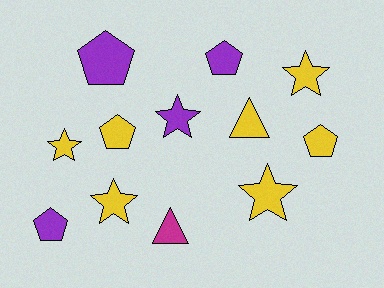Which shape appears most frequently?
Pentagon, with 5 objects.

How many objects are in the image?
There are 12 objects.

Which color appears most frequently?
Yellow, with 7 objects.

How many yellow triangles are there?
There is 1 yellow triangle.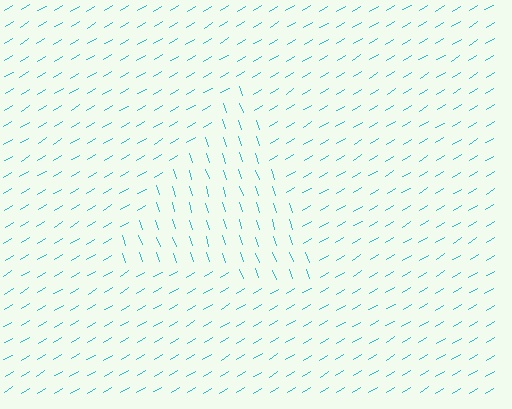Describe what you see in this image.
The image is filled with small cyan line segments. A triangle region in the image has lines oriented differently from the surrounding lines, creating a visible texture boundary.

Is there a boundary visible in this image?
Yes, there is a texture boundary formed by a change in line orientation.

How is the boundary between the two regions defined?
The boundary is defined purely by a change in line orientation (approximately 76 degrees difference). All lines are the same color and thickness.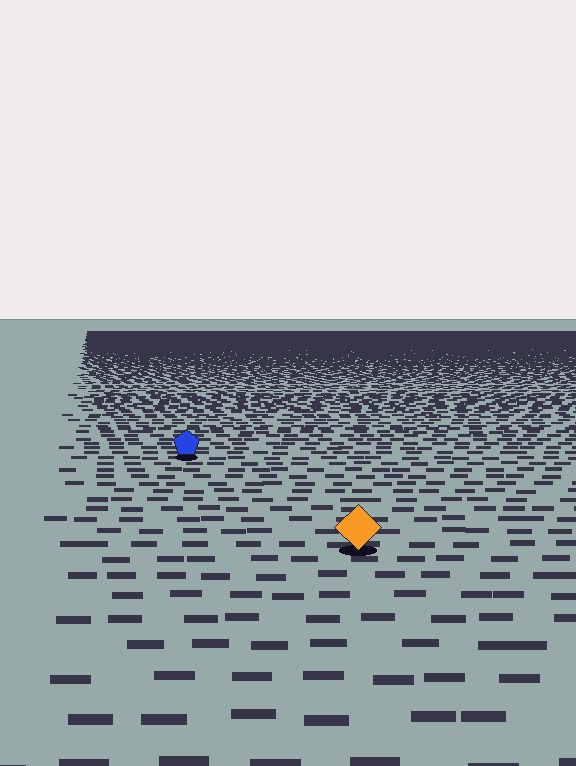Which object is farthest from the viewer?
The blue pentagon is farthest from the viewer. It appears smaller and the ground texture around it is denser.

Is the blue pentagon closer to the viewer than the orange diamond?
No. The orange diamond is closer — you can tell from the texture gradient: the ground texture is coarser near it.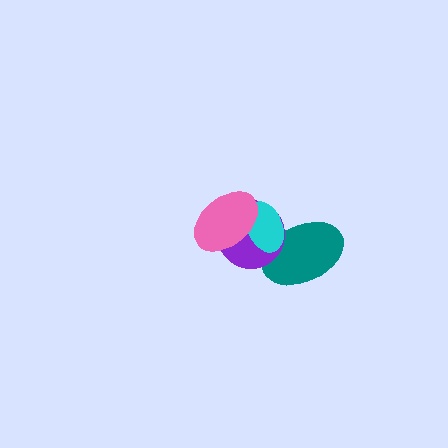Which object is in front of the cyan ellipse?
The pink ellipse is in front of the cyan ellipse.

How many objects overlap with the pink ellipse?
2 objects overlap with the pink ellipse.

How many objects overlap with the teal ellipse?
2 objects overlap with the teal ellipse.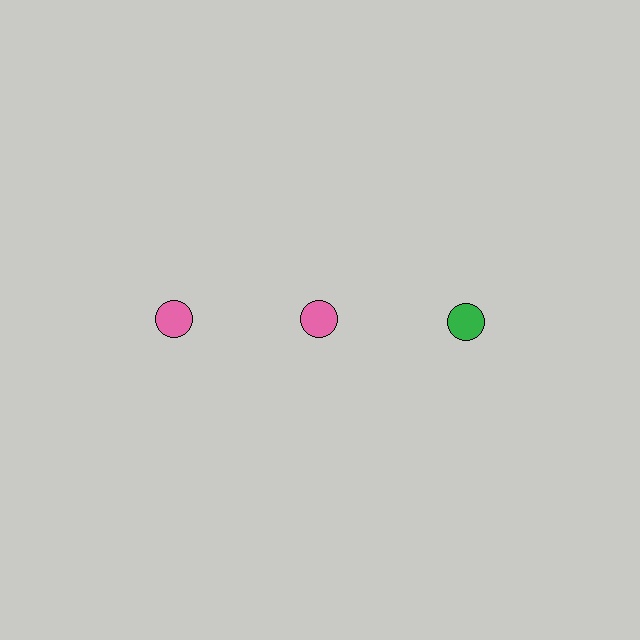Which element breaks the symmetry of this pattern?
The green circle in the top row, center column breaks the symmetry. All other shapes are pink circles.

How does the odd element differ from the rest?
It has a different color: green instead of pink.